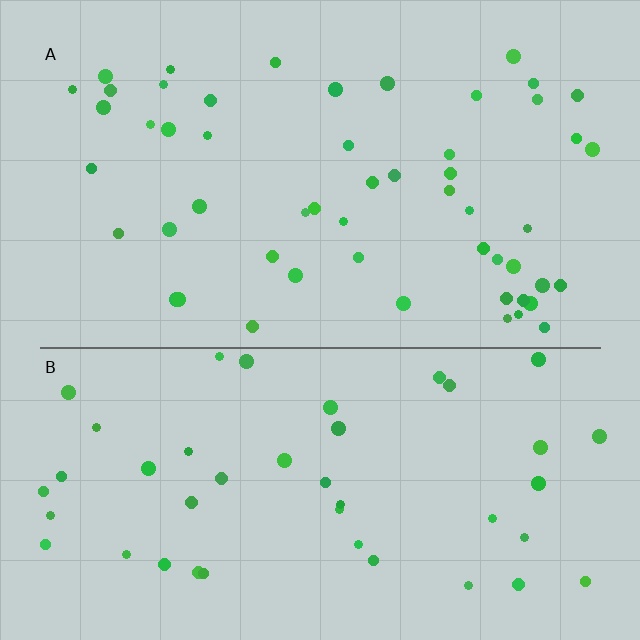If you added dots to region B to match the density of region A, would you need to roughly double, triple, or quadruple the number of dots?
Approximately double.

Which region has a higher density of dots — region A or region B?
A (the top).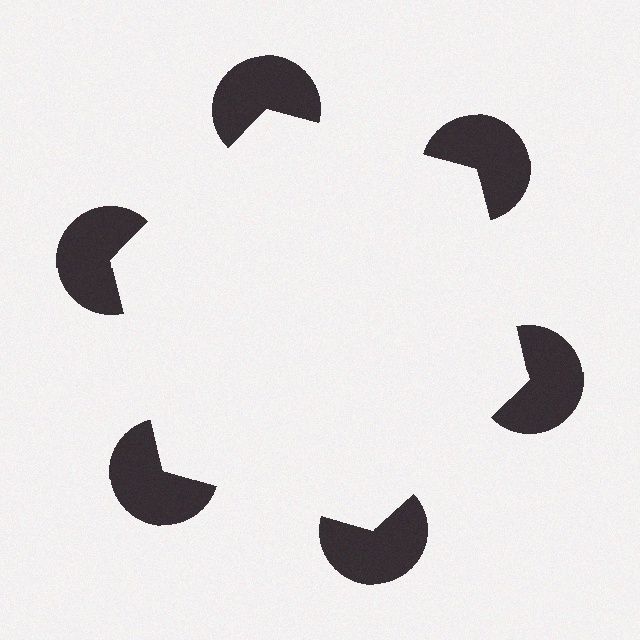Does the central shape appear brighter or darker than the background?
It typically appears slightly brighter than the background, even though no actual brightness change is drawn.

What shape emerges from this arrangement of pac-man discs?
An illusory hexagon — its edges are inferred from the aligned wedge cuts in the pac-man discs, not physically drawn.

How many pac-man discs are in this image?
There are 6 — one at each vertex of the illusory hexagon.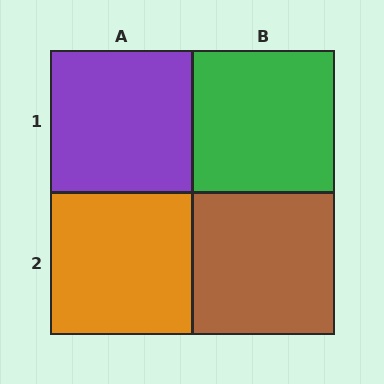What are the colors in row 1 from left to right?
Purple, green.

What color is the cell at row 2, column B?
Brown.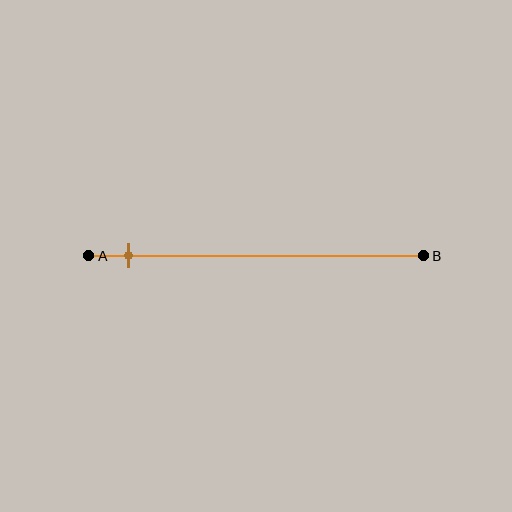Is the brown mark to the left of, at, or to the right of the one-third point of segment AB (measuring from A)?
The brown mark is to the left of the one-third point of segment AB.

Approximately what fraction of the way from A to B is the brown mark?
The brown mark is approximately 10% of the way from A to B.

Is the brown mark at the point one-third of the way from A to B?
No, the mark is at about 10% from A, not at the 33% one-third point.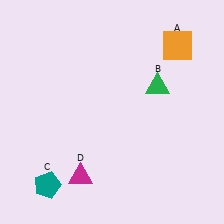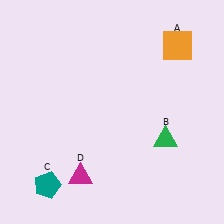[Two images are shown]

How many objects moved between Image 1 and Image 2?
1 object moved between the two images.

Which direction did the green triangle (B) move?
The green triangle (B) moved down.